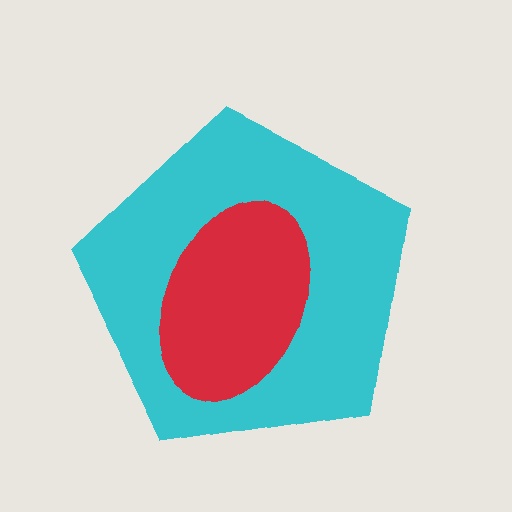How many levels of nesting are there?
2.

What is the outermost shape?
The cyan pentagon.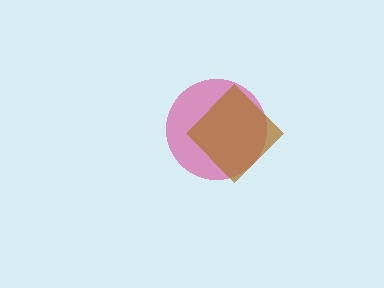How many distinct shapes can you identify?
There are 2 distinct shapes: a pink circle, a brown diamond.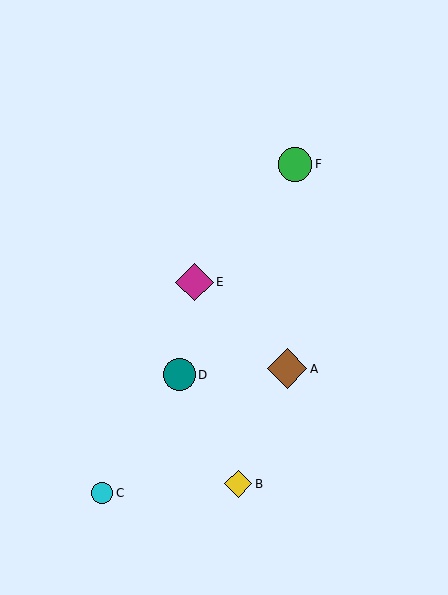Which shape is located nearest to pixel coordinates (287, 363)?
The brown diamond (labeled A) at (287, 369) is nearest to that location.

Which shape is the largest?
The brown diamond (labeled A) is the largest.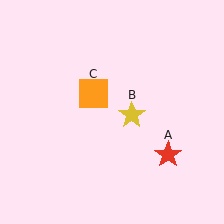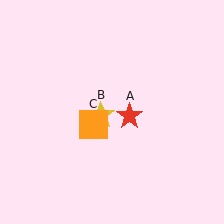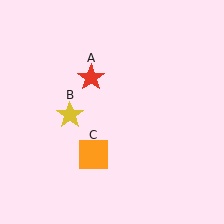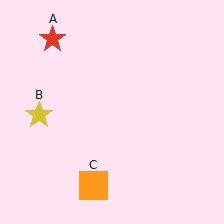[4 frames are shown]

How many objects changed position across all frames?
3 objects changed position: red star (object A), yellow star (object B), orange square (object C).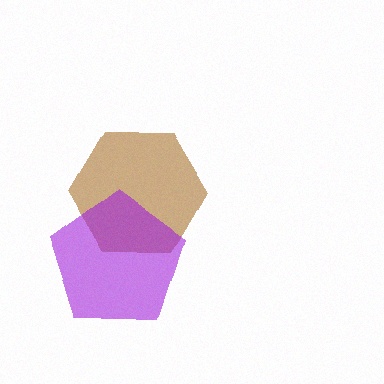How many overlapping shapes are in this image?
There are 2 overlapping shapes in the image.